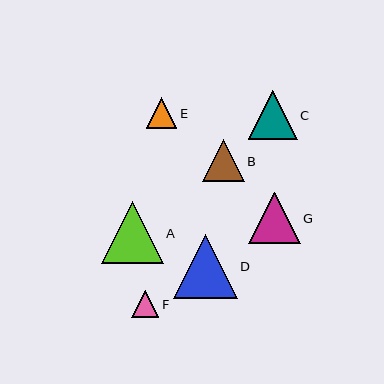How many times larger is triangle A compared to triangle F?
Triangle A is approximately 2.3 times the size of triangle F.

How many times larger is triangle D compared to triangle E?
Triangle D is approximately 2.1 times the size of triangle E.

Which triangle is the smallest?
Triangle F is the smallest with a size of approximately 27 pixels.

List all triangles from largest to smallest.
From largest to smallest: D, A, G, C, B, E, F.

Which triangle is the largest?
Triangle D is the largest with a size of approximately 64 pixels.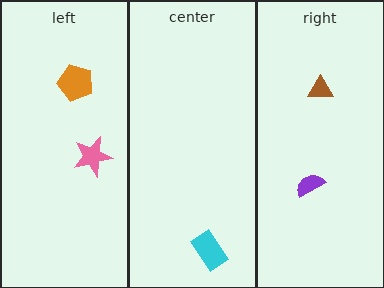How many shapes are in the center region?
1.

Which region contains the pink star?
The left region.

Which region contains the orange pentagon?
The left region.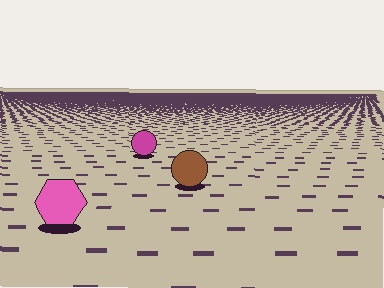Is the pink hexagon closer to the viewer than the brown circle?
Yes. The pink hexagon is closer — you can tell from the texture gradient: the ground texture is coarser near it.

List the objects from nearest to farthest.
From nearest to farthest: the pink hexagon, the brown circle, the magenta circle.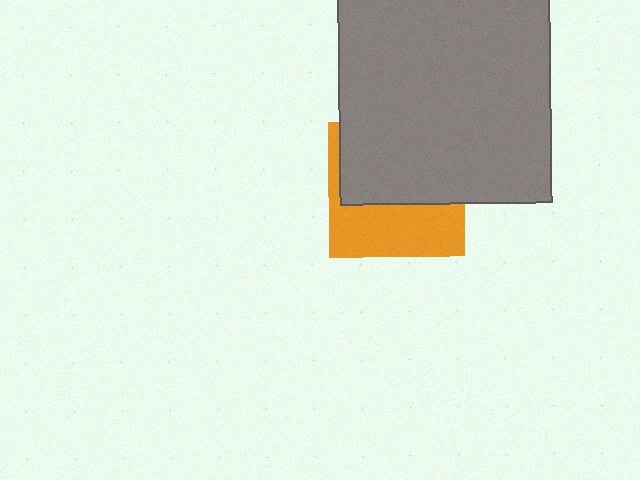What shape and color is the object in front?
The object in front is a gray square.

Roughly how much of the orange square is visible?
A small part of it is visible (roughly 43%).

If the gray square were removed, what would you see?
You would see the complete orange square.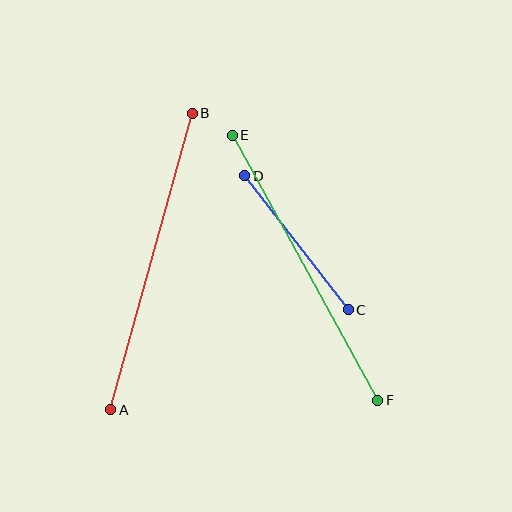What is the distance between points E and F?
The distance is approximately 303 pixels.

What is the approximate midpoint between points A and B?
The midpoint is at approximately (151, 262) pixels.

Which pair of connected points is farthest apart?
Points A and B are farthest apart.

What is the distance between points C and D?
The distance is approximately 170 pixels.